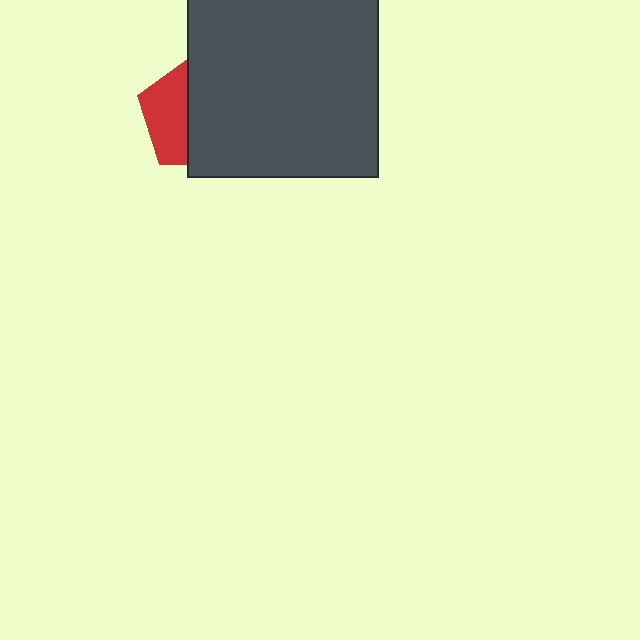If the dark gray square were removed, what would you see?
You would see the complete red pentagon.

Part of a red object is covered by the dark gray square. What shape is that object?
It is a pentagon.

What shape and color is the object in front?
The object in front is a dark gray square.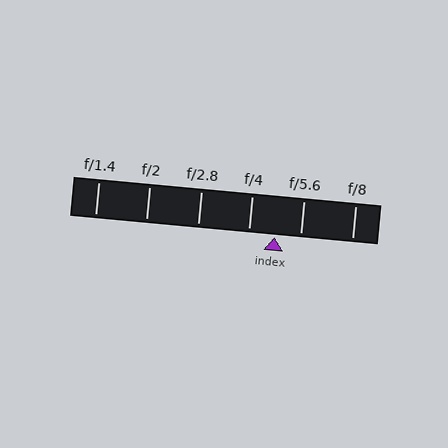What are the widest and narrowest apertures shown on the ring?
The widest aperture shown is f/1.4 and the narrowest is f/8.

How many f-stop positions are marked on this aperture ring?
There are 6 f-stop positions marked.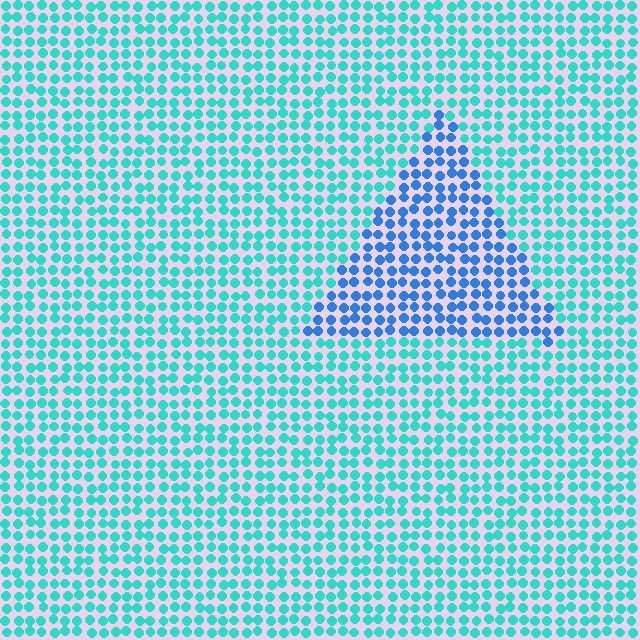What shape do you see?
I see a triangle.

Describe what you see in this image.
The image is filled with small cyan elements in a uniform arrangement. A triangle-shaped region is visible where the elements are tinted to a slightly different hue, forming a subtle color boundary.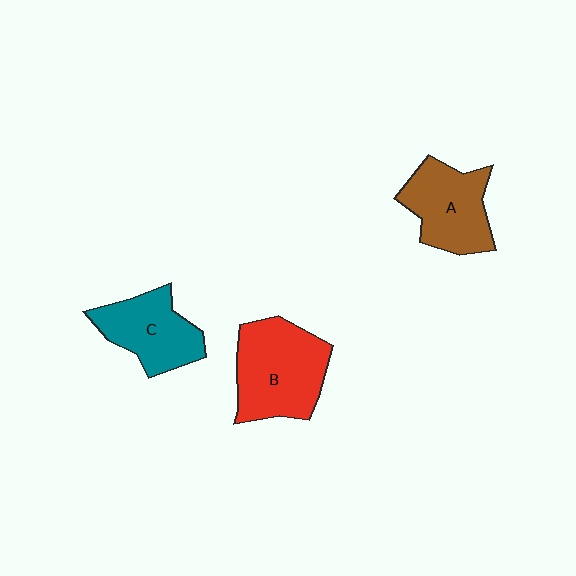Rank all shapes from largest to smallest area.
From largest to smallest: B (red), A (brown), C (teal).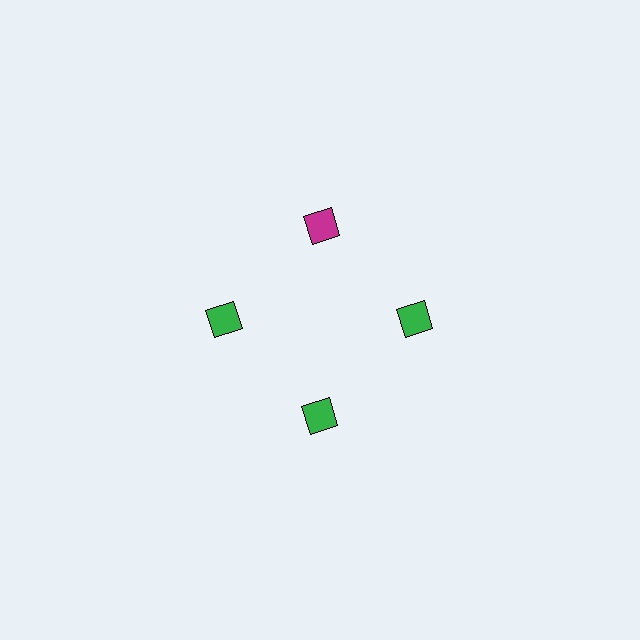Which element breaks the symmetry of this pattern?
The magenta diamond at roughly the 12 o'clock position breaks the symmetry. All other shapes are green diamonds.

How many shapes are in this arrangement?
There are 4 shapes arranged in a ring pattern.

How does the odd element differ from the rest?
It has a different color: magenta instead of green.